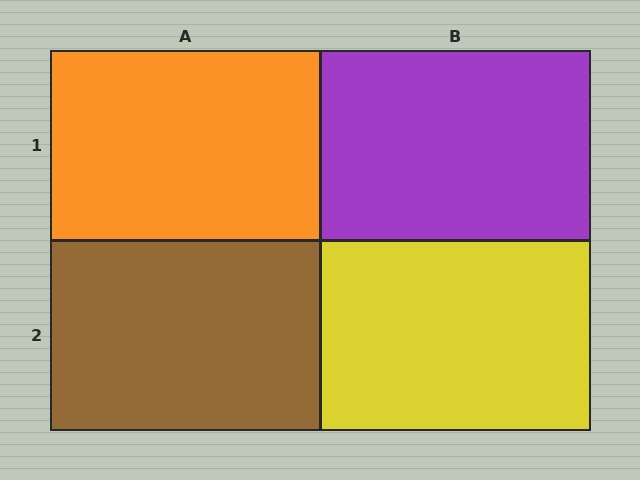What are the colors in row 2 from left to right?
Brown, yellow.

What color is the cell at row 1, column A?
Orange.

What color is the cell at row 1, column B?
Purple.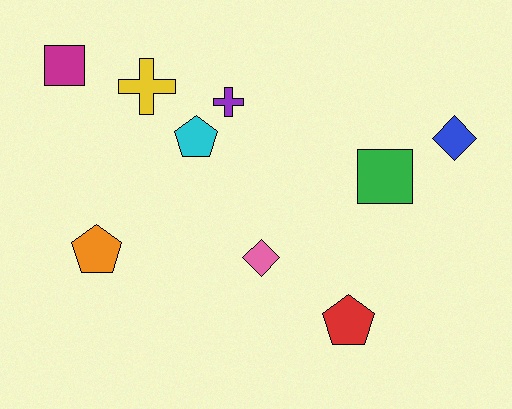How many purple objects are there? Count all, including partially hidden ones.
There is 1 purple object.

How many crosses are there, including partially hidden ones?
There are 2 crosses.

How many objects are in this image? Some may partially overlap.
There are 9 objects.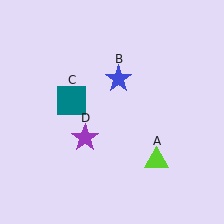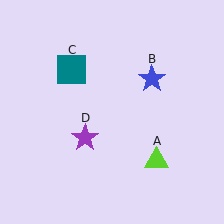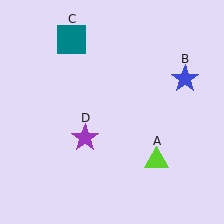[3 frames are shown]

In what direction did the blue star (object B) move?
The blue star (object B) moved right.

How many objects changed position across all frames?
2 objects changed position: blue star (object B), teal square (object C).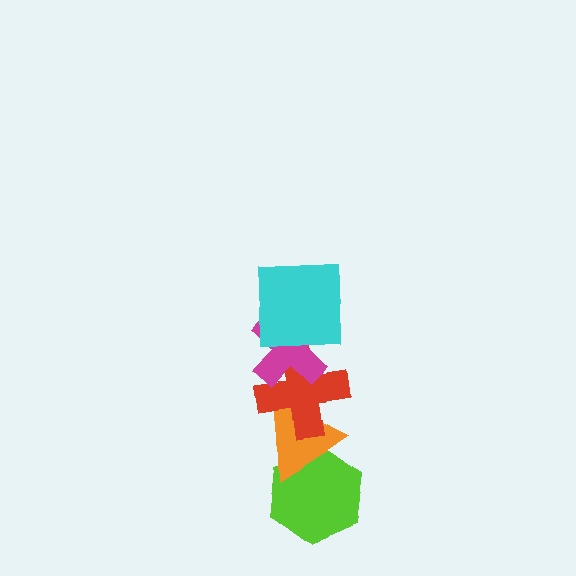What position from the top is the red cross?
The red cross is 3rd from the top.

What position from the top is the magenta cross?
The magenta cross is 2nd from the top.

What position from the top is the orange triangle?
The orange triangle is 4th from the top.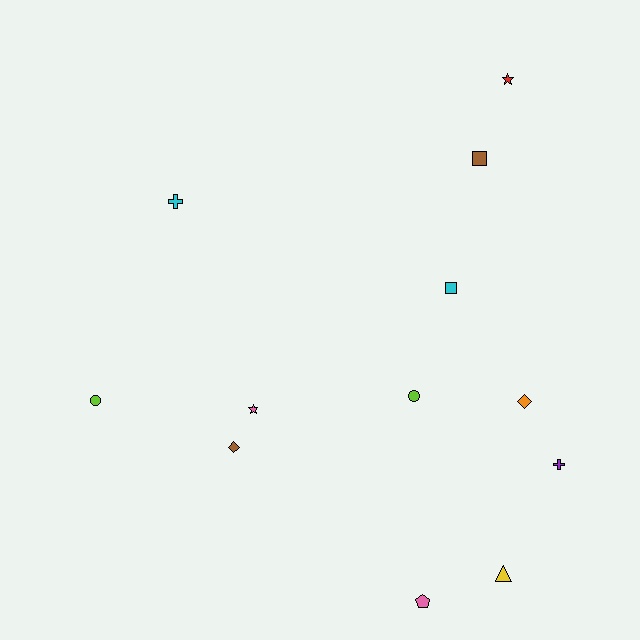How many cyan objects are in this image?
There are 2 cyan objects.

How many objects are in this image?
There are 12 objects.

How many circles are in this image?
There are 2 circles.